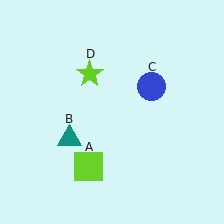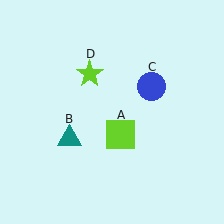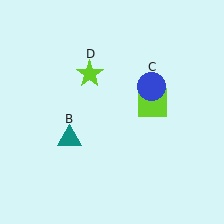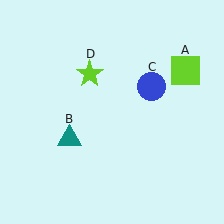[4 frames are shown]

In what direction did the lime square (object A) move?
The lime square (object A) moved up and to the right.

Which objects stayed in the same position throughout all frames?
Teal triangle (object B) and blue circle (object C) and lime star (object D) remained stationary.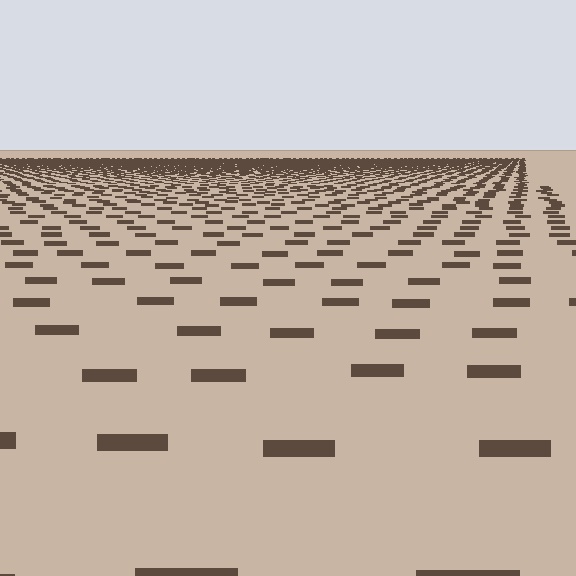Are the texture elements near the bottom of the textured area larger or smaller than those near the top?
Larger. Near the bottom, elements are closer to the viewer and appear at a bigger on-screen size.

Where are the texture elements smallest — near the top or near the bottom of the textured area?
Near the top.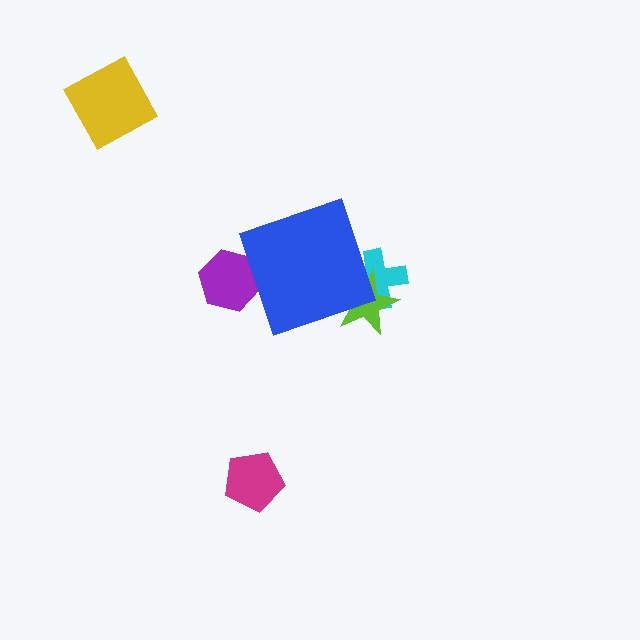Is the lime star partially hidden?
Yes, the lime star is partially hidden behind the blue diamond.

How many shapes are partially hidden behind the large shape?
3 shapes are partially hidden.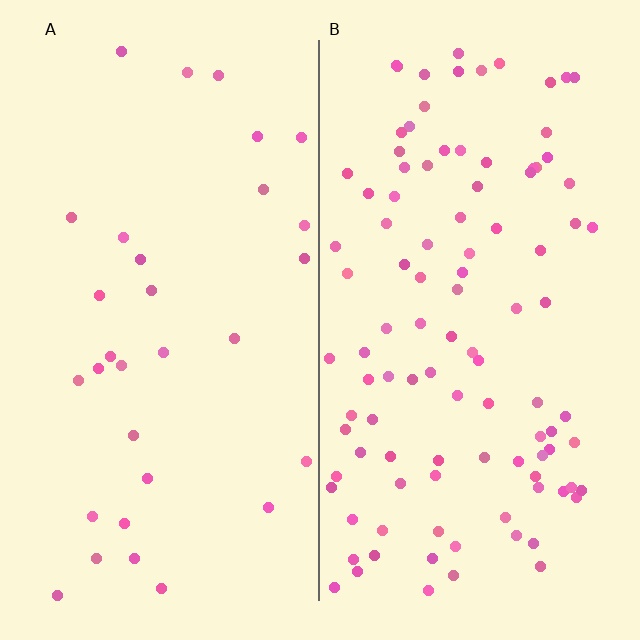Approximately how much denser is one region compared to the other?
Approximately 3.4× — region B over region A.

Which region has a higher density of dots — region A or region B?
B (the right).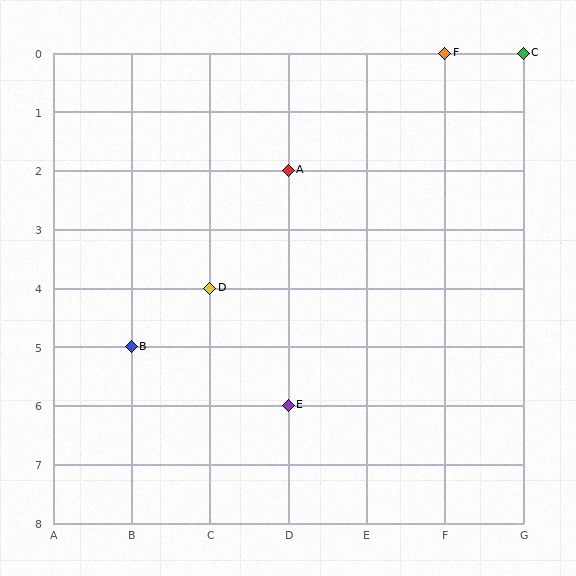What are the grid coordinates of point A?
Point A is at grid coordinates (D, 2).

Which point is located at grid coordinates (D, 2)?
Point A is at (D, 2).